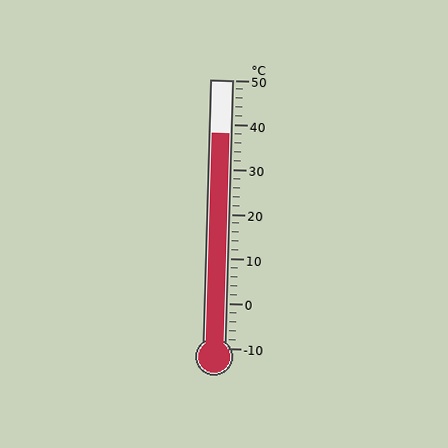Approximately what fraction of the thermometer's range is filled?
The thermometer is filled to approximately 80% of its range.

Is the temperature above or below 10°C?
The temperature is above 10°C.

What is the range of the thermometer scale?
The thermometer scale ranges from -10°C to 50°C.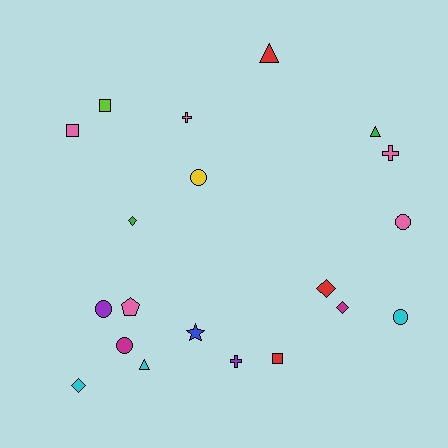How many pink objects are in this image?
There are 5 pink objects.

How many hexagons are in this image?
There are no hexagons.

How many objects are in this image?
There are 20 objects.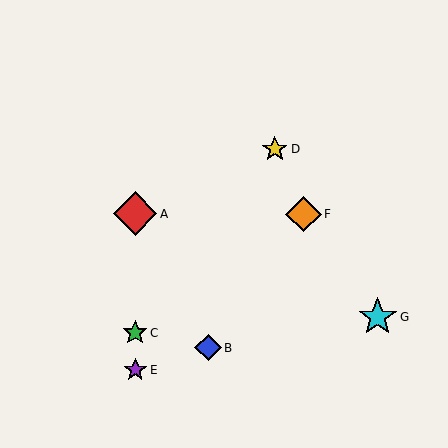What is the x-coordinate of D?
Object D is at x≈275.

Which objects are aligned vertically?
Objects A, C, E are aligned vertically.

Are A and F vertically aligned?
No, A is at x≈135 and F is at x≈303.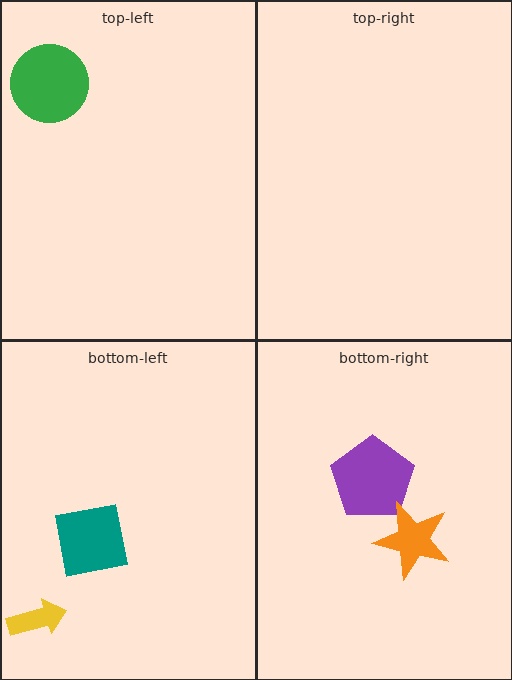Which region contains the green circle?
The top-left region.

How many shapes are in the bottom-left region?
2.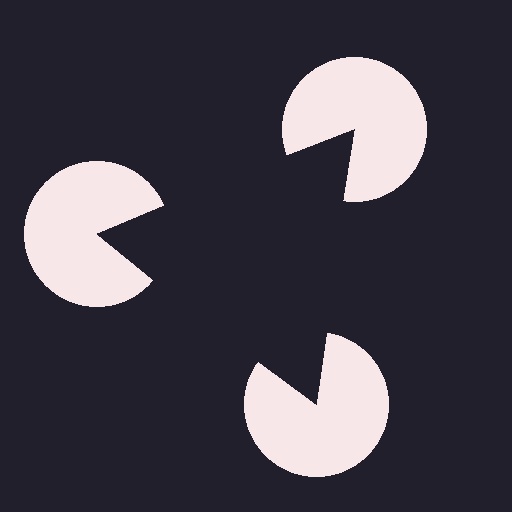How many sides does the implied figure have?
3 sides.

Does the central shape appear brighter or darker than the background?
It typically appears slightly darker than the background, even though no actual brightness change is drawn.